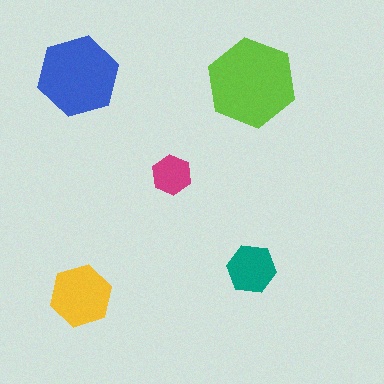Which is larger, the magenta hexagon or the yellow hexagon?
The yellow one.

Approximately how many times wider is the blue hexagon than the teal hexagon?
About 1.5 times wider.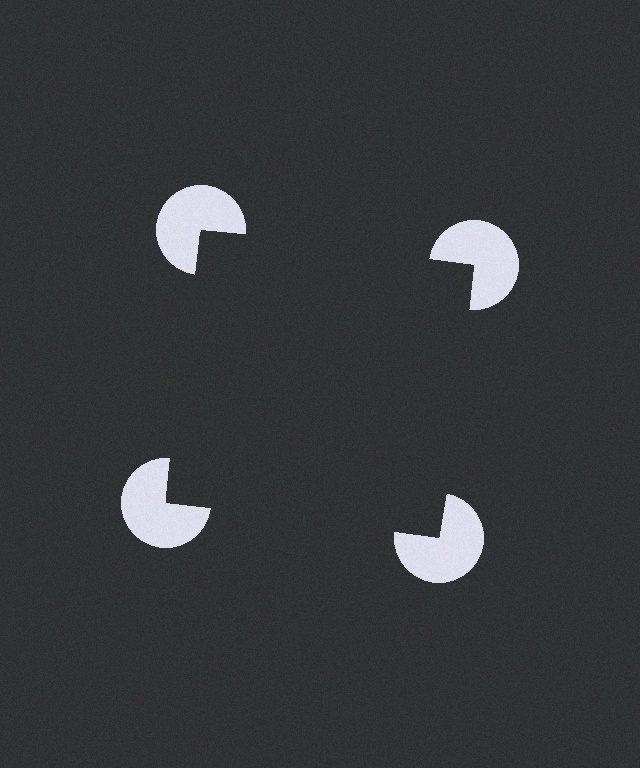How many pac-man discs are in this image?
There are 4 — one at each vertex of the illusory square.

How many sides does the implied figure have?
4 sides.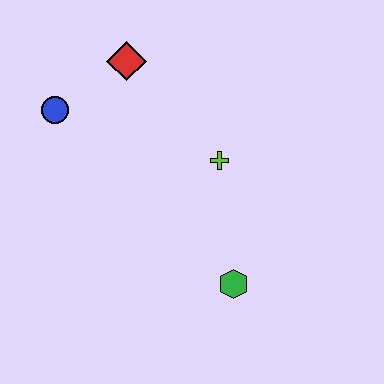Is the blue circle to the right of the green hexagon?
No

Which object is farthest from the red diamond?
The green hexagon is farthest from the red diamond.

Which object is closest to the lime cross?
The green hexagon is closest to the lime cross.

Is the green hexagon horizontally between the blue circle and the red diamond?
No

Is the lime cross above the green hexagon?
Yes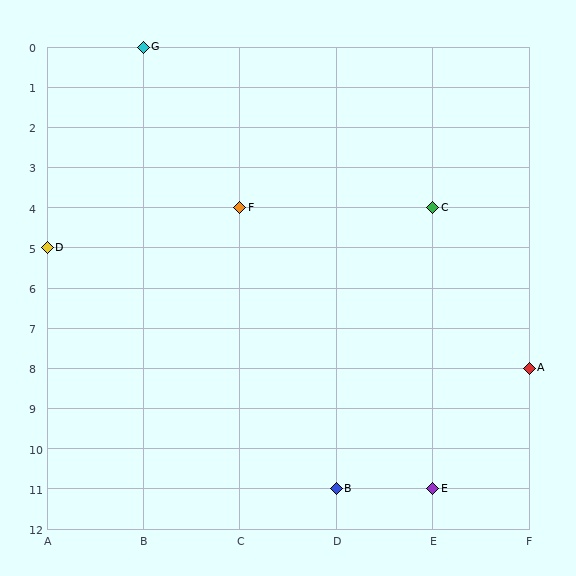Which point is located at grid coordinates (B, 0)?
Point G is at (B, 0).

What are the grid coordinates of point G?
Point G is at grid coordinates (B, 0).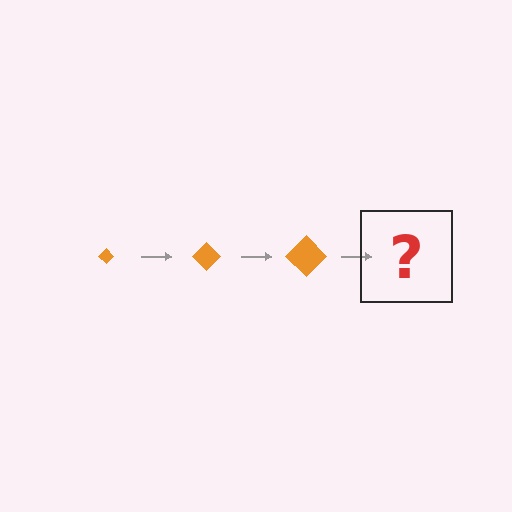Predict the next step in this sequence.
The next step is an orange diamond, larger than the previous one.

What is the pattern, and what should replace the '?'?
The pattern is that the diamond gets progressively larger each step. The '?' should be an orange diamond, larger than the previous one.